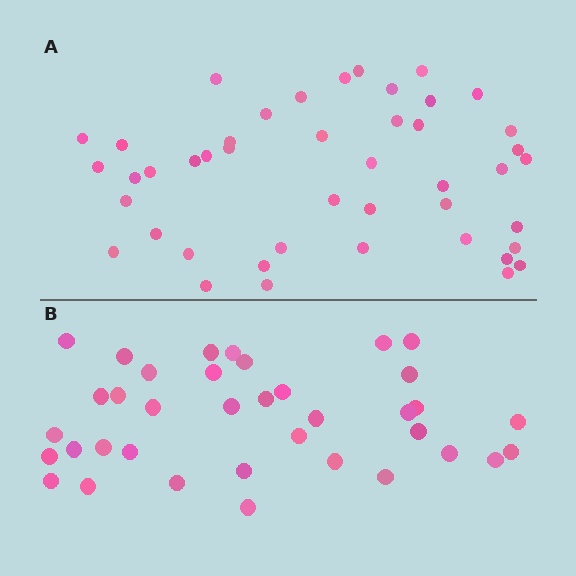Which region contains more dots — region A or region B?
Region A (the top region) has more dots.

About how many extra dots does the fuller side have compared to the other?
Region A has roughly 8 or so more dots than region B.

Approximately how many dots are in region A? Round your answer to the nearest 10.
About 40 dots. (The exact count is 45, which rounds to 40.)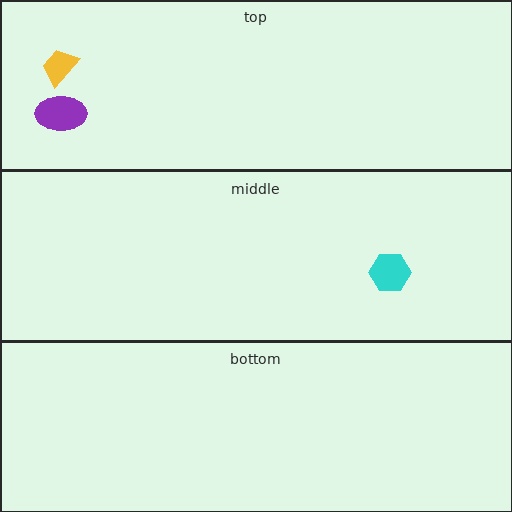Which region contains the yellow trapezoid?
The top region.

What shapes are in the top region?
The yellow trapezoid, the purple ellipse.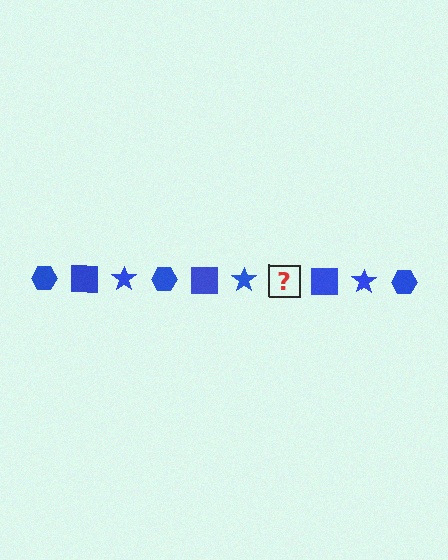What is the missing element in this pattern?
The missing element is a blue hexagon.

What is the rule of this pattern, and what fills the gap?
The rule is that the pattern cycles through hexagon, square, star shapes in blue. The gap should be filled with a blue hexagon.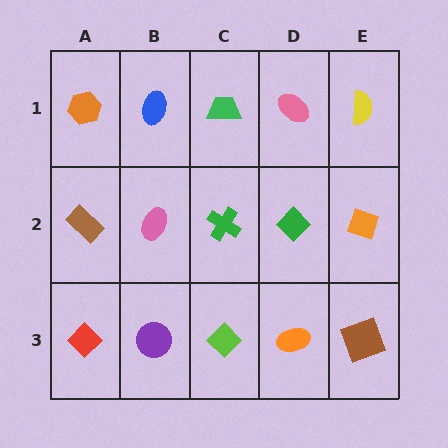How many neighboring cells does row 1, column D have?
3.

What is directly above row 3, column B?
A pink ellipse.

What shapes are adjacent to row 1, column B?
A pink ellipse (row 2, column B), an orange hexagon (row 1, column A), a green trapezoid (row 1, column C).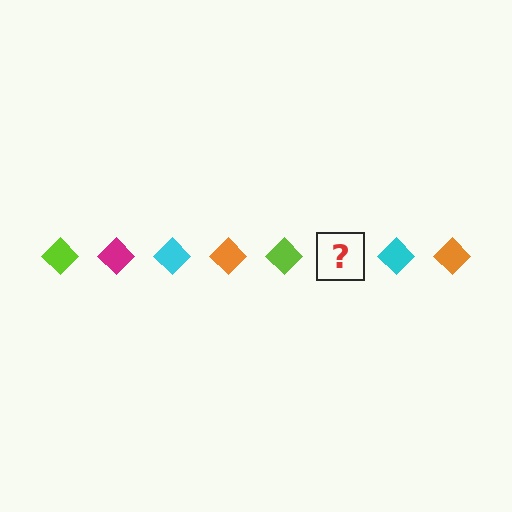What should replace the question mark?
The question mark should be replaced with a magenta diamond.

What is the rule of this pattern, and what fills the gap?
The rule is that the pattern cycles through lime, magenta, cyan, orange diamonds. The gap should be filled with a magenta diamond.